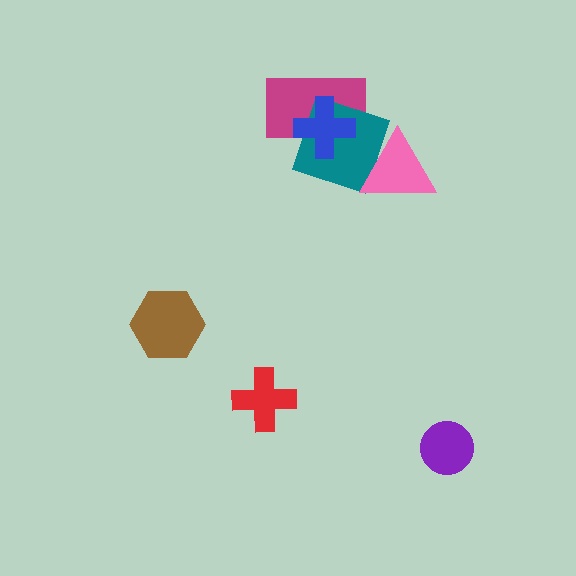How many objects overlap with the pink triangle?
1 object overlaps with the pink triangle.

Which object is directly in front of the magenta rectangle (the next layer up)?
The teal square is directly in front of the magenta rectangle.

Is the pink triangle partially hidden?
No, no other shape covers it.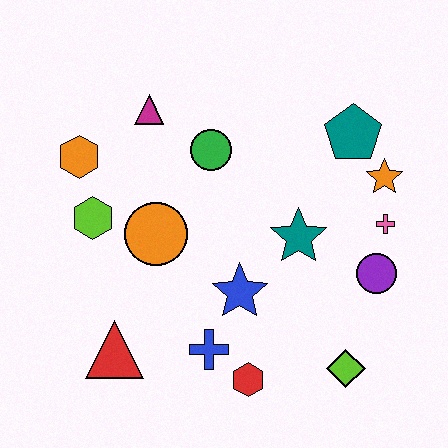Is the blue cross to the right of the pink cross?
No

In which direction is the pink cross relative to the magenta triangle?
The pink cross is to the right of the magenta triangle.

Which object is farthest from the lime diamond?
The orange hexagon is farthest from the lime diamond.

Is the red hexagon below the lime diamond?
Yes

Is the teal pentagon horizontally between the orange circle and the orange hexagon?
No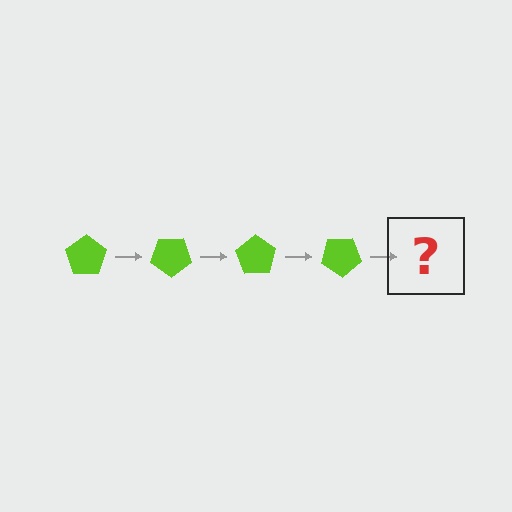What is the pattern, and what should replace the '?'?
The pattern is that the pentagon rotates 35 degrees each step. The '?' should be a lime pentagon rotated 140 degrees.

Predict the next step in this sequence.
The next step is a lime pentagon rotated 140 degrees.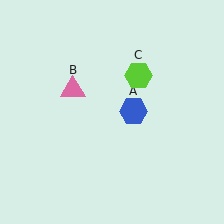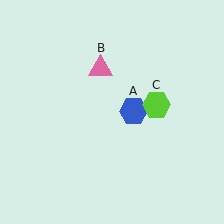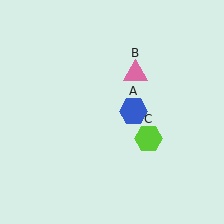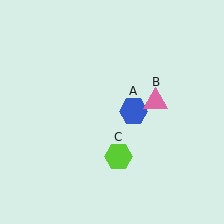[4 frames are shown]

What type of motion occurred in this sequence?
The pink triangle (object B), lime hexagon (object C) rotated clockwise around the center of the scene.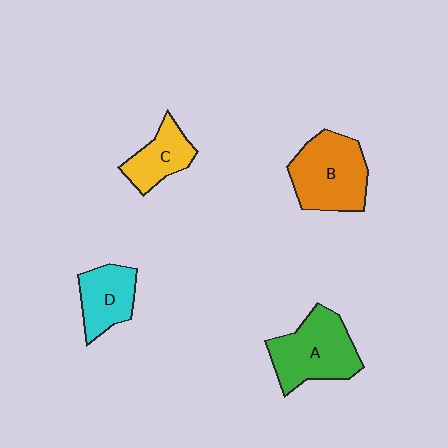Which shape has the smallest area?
Shape C (yellow).